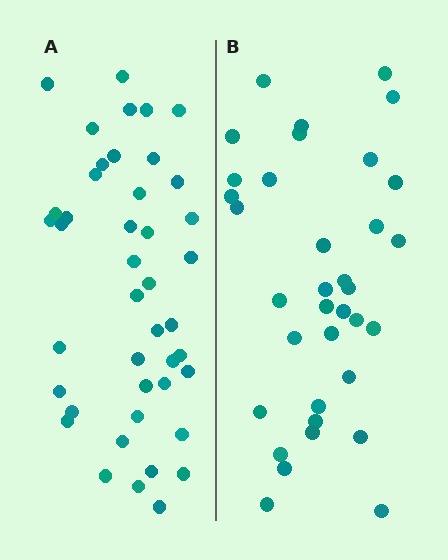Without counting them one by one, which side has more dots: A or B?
Region A (the left region) has more dots.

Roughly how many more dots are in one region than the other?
Region A has roughly 8 or so more dots than region B.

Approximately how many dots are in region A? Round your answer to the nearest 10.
About 40 dots. (The exact count is 43, which rounds to 40.)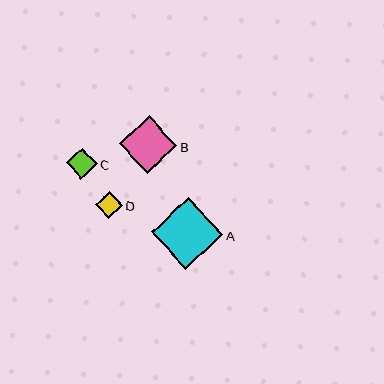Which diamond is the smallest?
Diamond D is the smallest with a size of approximately 27 pixels.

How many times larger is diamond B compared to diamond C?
Diamond B is approximately 1.9 times the size of diamond C.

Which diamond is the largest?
Diamond A is the largest with a size of approximately 71 pixels.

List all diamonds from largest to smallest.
From largest to smallest: A, B, C, D.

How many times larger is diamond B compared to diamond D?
Diamond B is approximately 2.1 times the size of diamond D.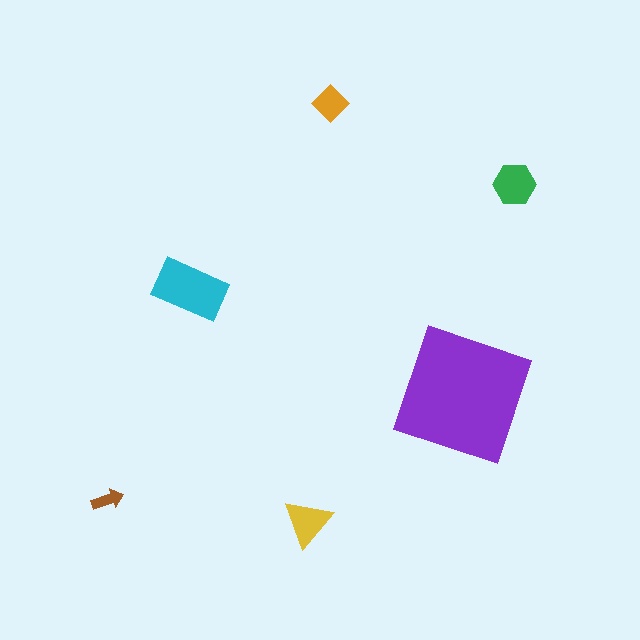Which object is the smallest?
The brown arrow.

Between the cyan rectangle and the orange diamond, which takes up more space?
The cyan rectangle.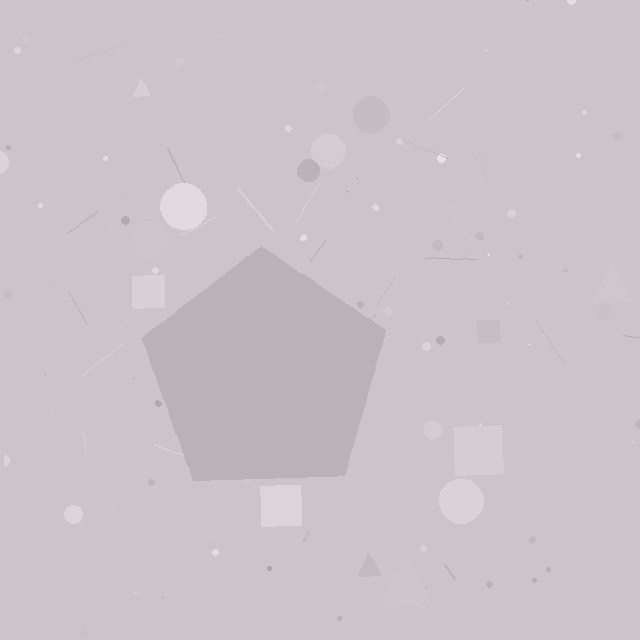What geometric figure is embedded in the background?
A pentagon is embedded in the background.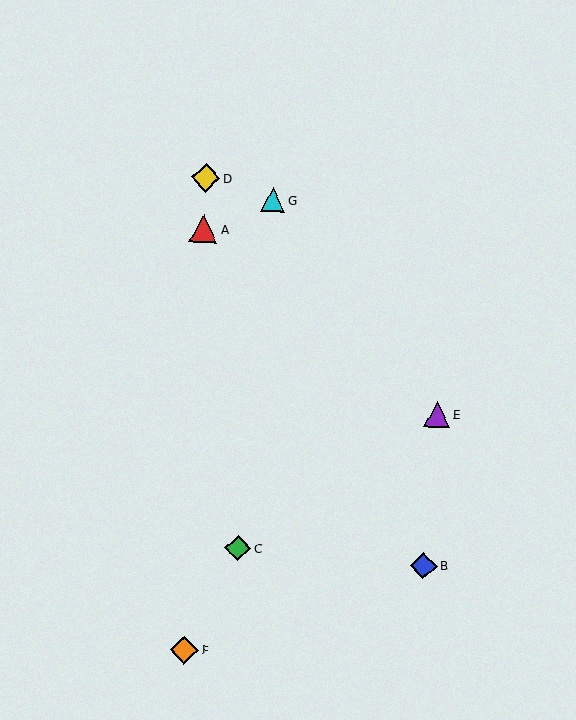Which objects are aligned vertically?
Objects A, D, F are aligned vertically.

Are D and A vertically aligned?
Yes, both are at x≈206.